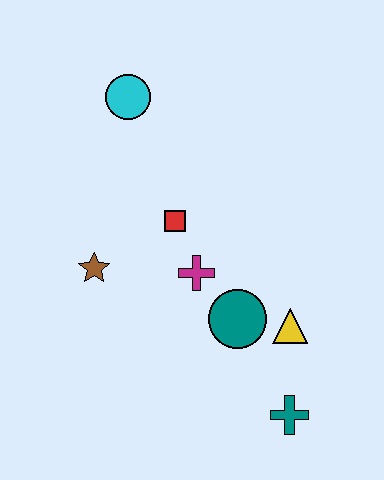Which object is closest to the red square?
The magenta cross is closest to the red square.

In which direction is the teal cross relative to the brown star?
The teal cross is to the right of the brown star.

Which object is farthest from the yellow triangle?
The cyan circle is farthest from the yellow triangle.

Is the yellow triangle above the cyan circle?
No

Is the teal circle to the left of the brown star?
No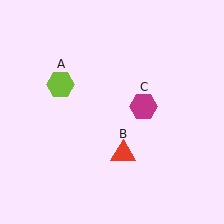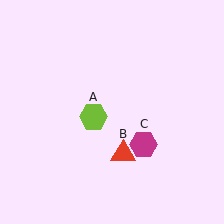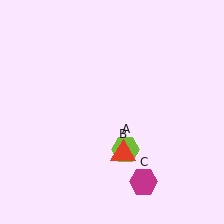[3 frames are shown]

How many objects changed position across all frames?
2 objects changed position: lime hexagon (object A), magenta hexagon (object C).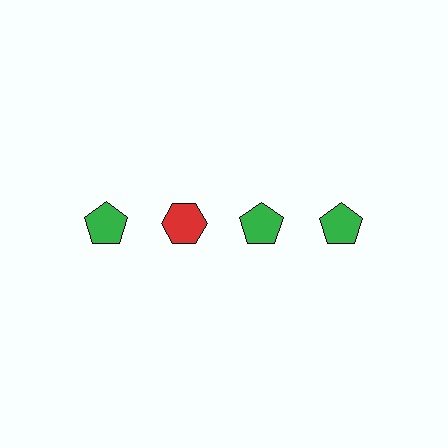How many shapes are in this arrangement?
There are 4 shapes arranged in a grid pattern.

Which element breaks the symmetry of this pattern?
The red hexagon in the top row, second from left column breaks the symmetry. All other shapes are green pentagons.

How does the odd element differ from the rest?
It differs in both color (red instead of green) and shape (hexagon instead of pentagon).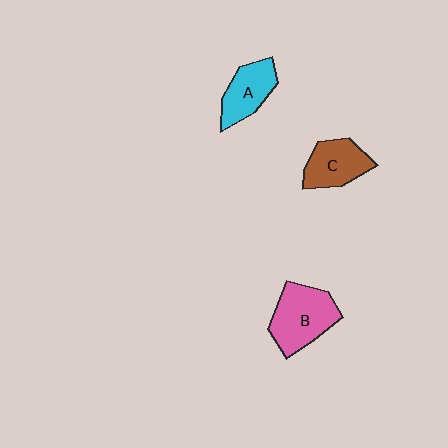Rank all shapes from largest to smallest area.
From largest to smallest: B (pink), C (brown), A (cyan).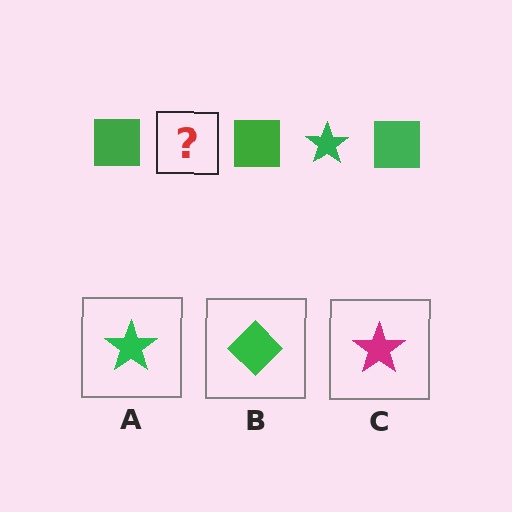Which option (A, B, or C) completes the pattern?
A.